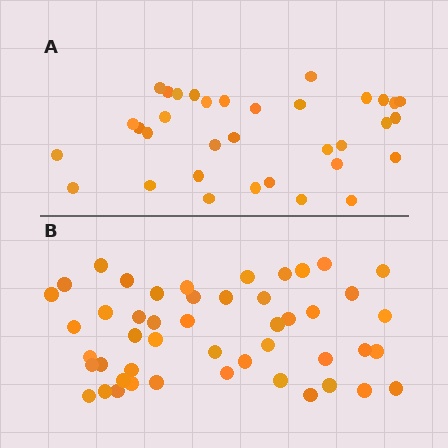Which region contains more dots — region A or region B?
Region B (the bottom region) has more dots.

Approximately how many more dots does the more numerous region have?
Region B has approximately 15 more dots than region A.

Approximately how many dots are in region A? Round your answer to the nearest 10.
About 30 dots. (The exact count is 34, which rounds to 30.)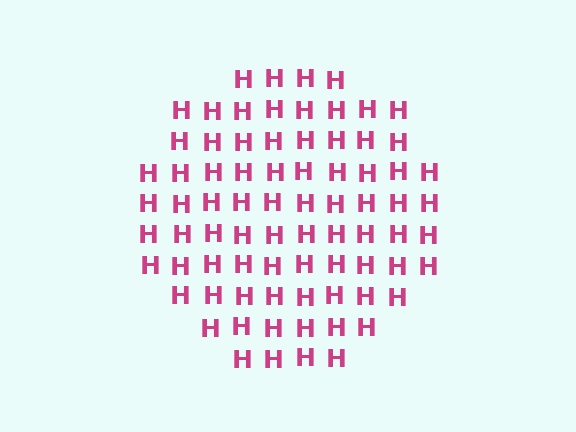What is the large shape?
The large shape is a circle.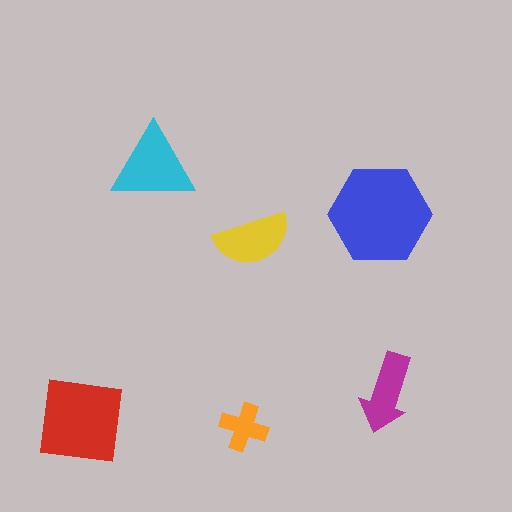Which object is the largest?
The blue hexagon.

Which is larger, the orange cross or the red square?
The red square.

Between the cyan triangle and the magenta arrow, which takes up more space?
The cyan triangle.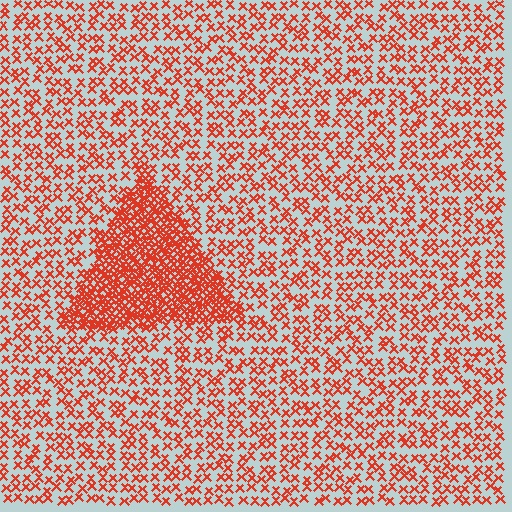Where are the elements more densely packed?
The elements are more densely packed inside the triangle boundary.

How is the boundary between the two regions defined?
The boundary is defined by a change in element density (approximately 2.8x ratio). All elements are the same color, size, and shape.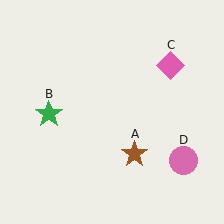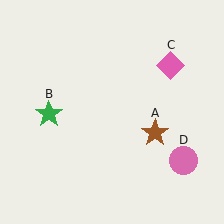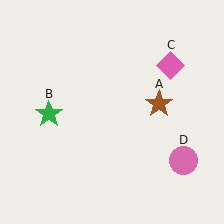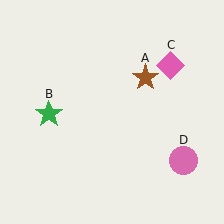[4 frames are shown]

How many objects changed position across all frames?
1 object changed position: brown star (object A).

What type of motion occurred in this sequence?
The brown star (object A) rotated counterclockwise around the center of the scene.